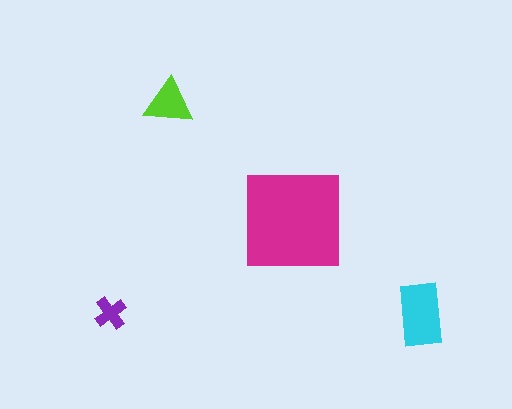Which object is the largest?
The magenta square.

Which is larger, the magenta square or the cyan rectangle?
The magenta square.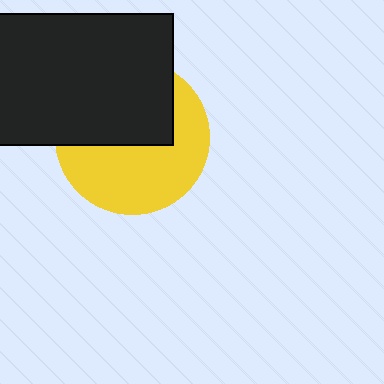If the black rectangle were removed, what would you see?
You would see the complete yellow circle.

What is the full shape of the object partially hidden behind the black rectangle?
The partially hidden object is a yellow circle.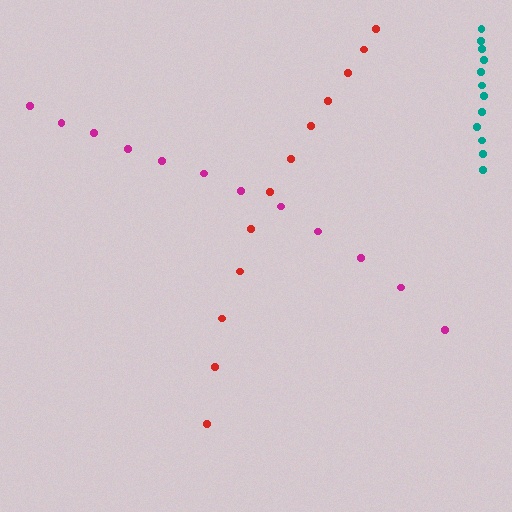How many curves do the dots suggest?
There are 3 distinct paths.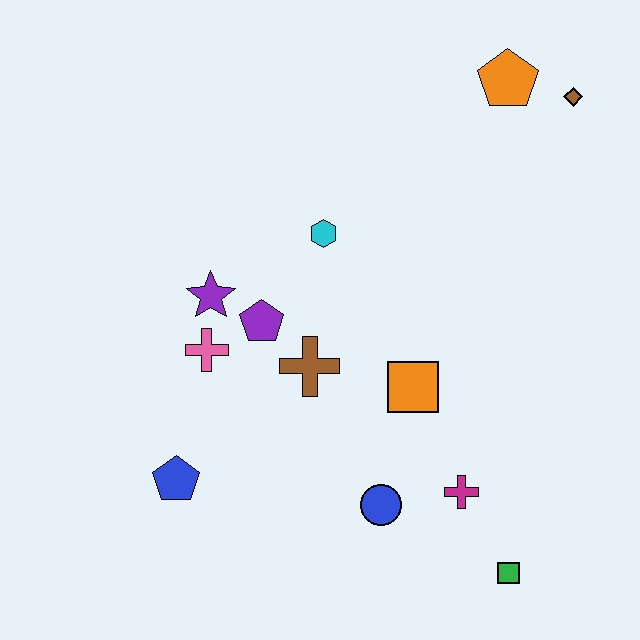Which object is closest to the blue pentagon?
The pink cross is closest to the blue pentagon.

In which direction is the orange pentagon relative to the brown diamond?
The orange pentagon is to the left of the brown diamond.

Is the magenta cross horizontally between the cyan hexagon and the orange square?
No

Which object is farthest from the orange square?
The brown diamond is farthest from the orange square.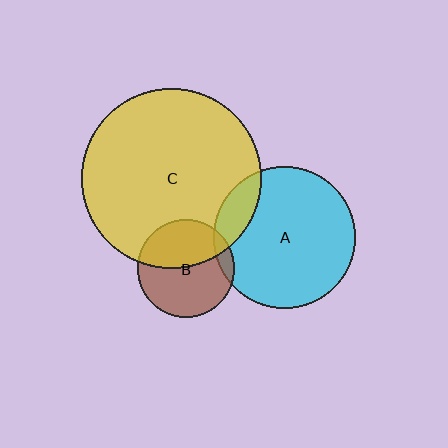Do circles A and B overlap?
Yes.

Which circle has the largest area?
Circle C (yellow).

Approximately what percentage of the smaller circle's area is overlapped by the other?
Approximately 10%.